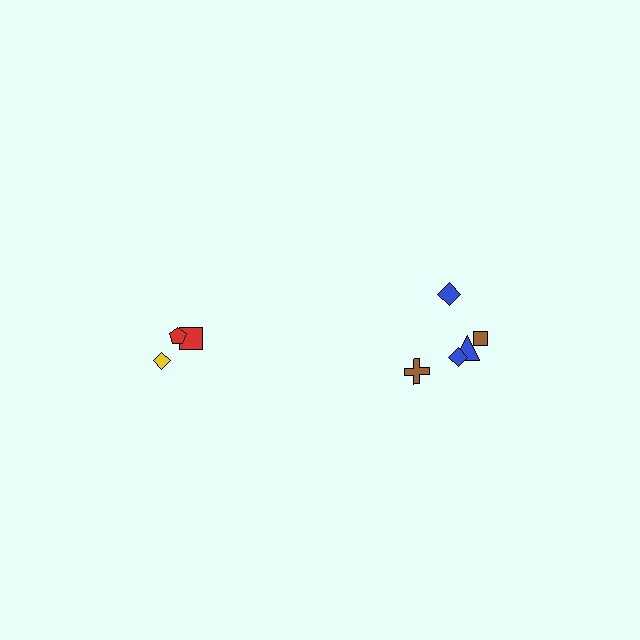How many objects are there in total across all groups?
There are 8 objects.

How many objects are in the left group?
There are 3 objects.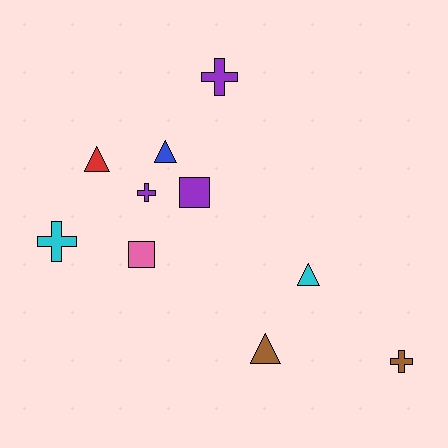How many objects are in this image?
There are 10 objects.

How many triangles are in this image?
There are 4 triangles.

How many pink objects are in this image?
There is 1 pink object.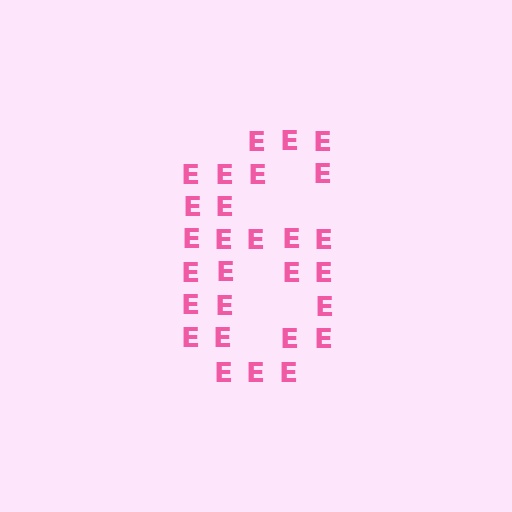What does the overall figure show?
The overall figure shows the digit 6.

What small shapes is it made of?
It is made of small letter E's.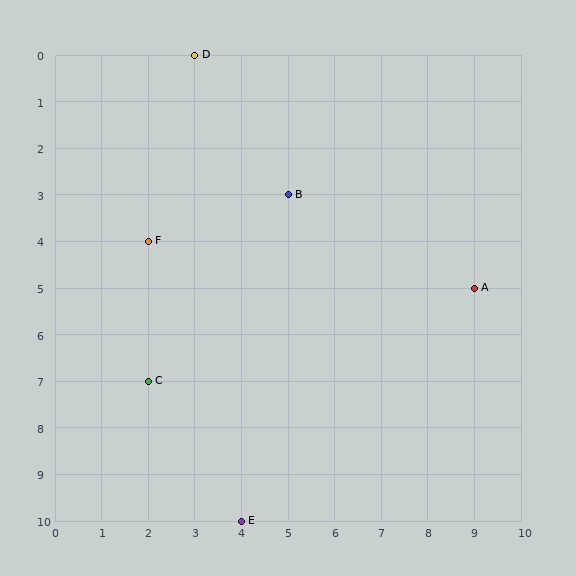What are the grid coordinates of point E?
Point E is at grid coordinates (4, 10).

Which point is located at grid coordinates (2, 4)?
Point F is at (2, 4).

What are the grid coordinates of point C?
Point C is at grid coordinates (2, 7).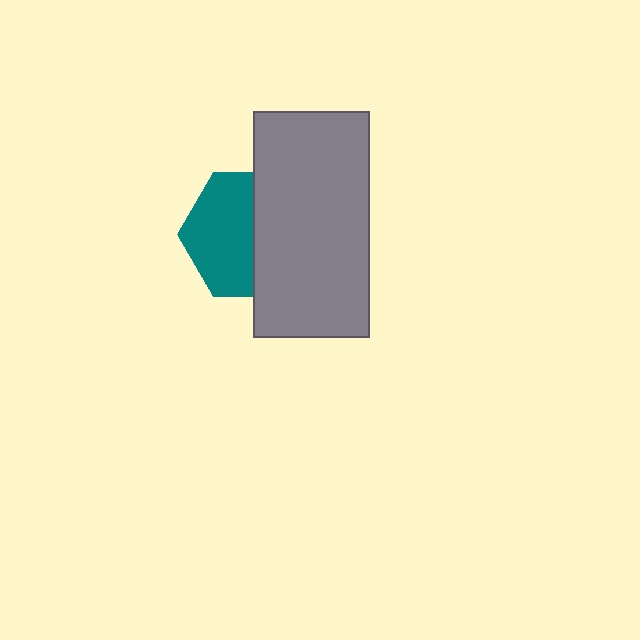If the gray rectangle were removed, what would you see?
You would see the complete teal hexagon.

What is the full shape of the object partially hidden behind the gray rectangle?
The partially hidden object is a teal hexagon.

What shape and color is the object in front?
The object in front is a gray rectangle.